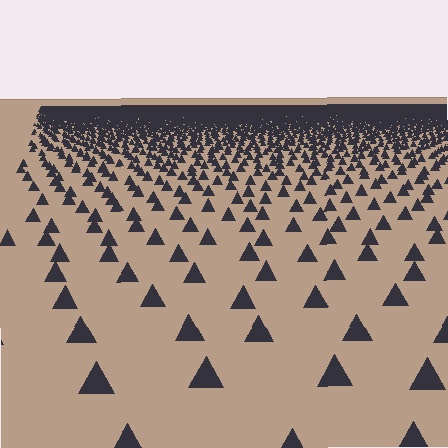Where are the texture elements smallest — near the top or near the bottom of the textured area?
Near the top.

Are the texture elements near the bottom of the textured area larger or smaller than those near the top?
Larger. Near the bottom, elements are closer to the viewer and appear at a bigger on-screen size.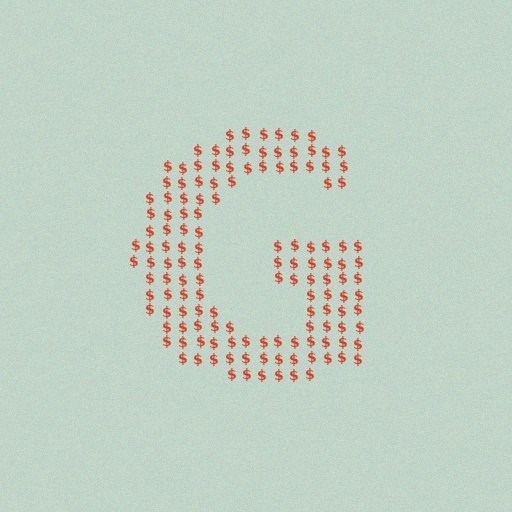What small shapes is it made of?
It is made of small dollar signs.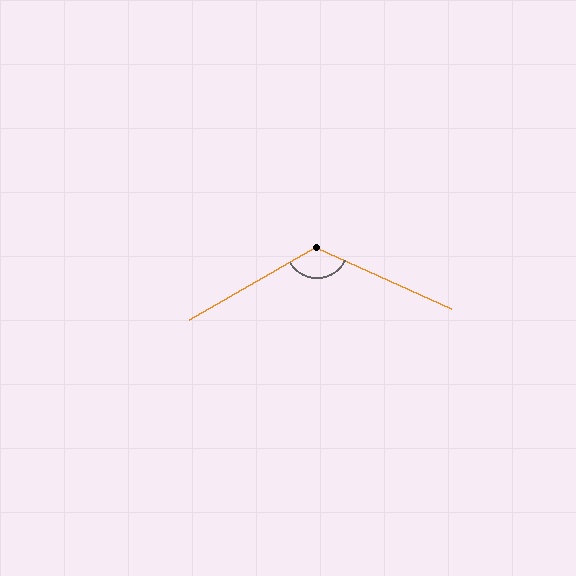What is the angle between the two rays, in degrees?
Approximately 126 degrees.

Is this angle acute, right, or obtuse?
It is obtuse.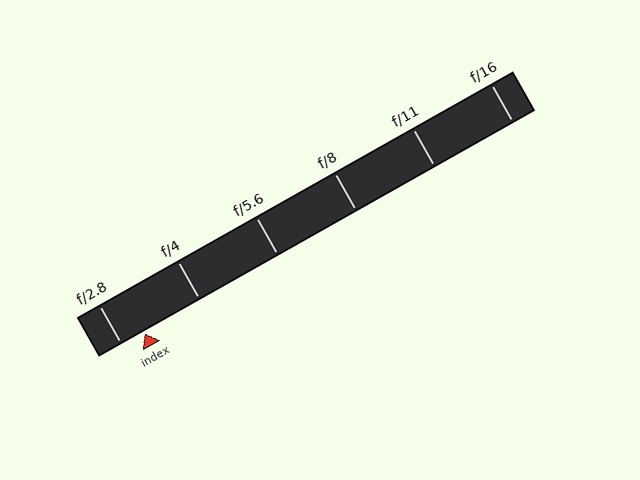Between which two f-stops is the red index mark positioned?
The index mark is between f/2.8 and f/4.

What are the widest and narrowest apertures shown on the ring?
The widest aperture shown is f/2.8 and the narrowest is f/16.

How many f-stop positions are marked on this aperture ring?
There are 6 f-stop positions marked.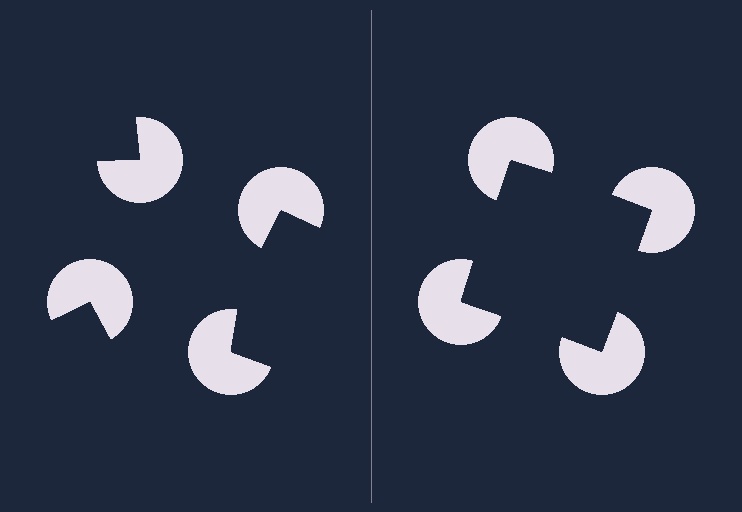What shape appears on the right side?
An illusory square.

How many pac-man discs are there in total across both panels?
8 — 4 on each side.